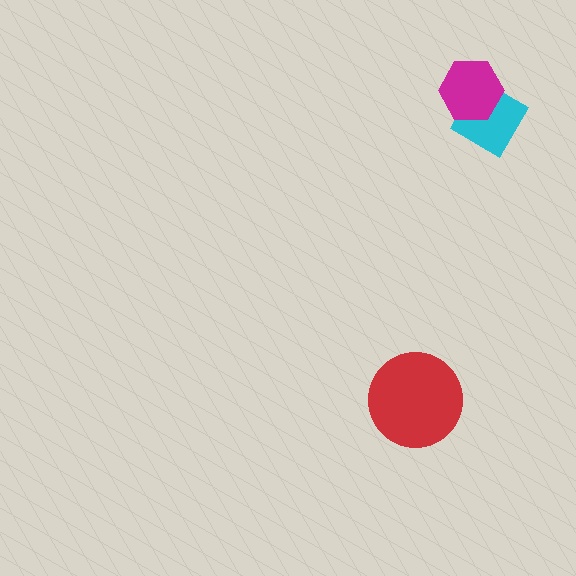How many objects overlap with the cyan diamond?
1 object overlaps with the cyan diamond.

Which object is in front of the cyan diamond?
The magenta hexagon is in front of the cyan diamond.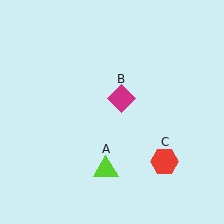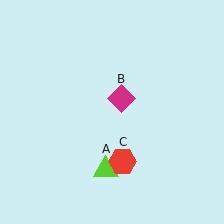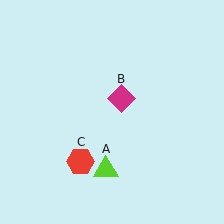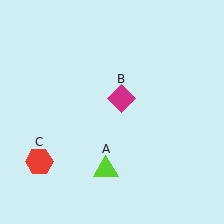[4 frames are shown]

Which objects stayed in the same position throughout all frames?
Lime triangle (object A) and magenta diamond (object B) remained stationary.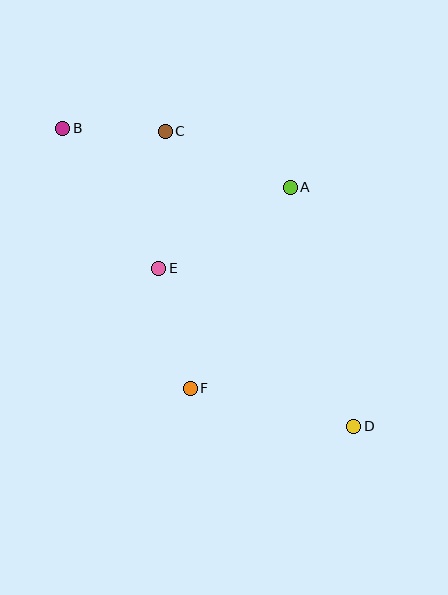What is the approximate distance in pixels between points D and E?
The distance between D and E is approximately 251 pixels.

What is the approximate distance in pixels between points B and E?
The distance between B and E is approximately 170 pixels.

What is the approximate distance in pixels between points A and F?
The distance between A and F is approximately 224 pixels.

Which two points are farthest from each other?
Points B and D are farthest from each other.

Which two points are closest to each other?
Points B and C are closest to each other.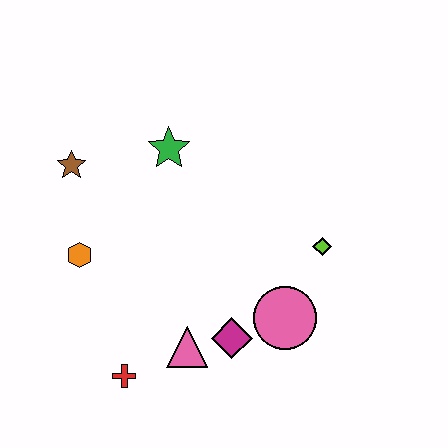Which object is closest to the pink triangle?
The magenta diamond is closest to the pink triangle.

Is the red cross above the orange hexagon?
No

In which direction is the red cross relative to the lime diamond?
The red cross is to the left of the lime diamond.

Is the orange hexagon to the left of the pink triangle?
Yes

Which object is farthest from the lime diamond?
The brown star is farthest from the lime diamond.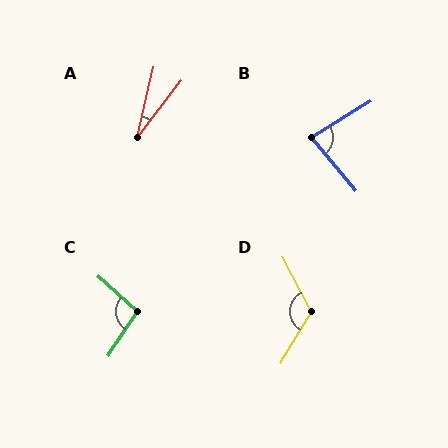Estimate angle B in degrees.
Approximately 81 degrees.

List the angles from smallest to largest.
A (24°), B (81°), C (99°), D (121°).